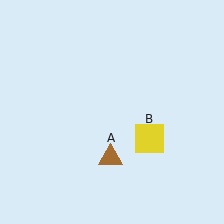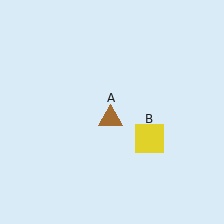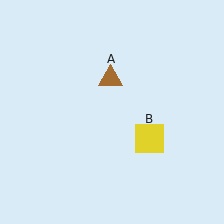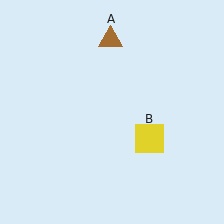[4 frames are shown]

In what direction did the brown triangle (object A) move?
The brown triangle (object A) moved up.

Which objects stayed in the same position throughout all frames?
Yellow square (object B) remained stationary.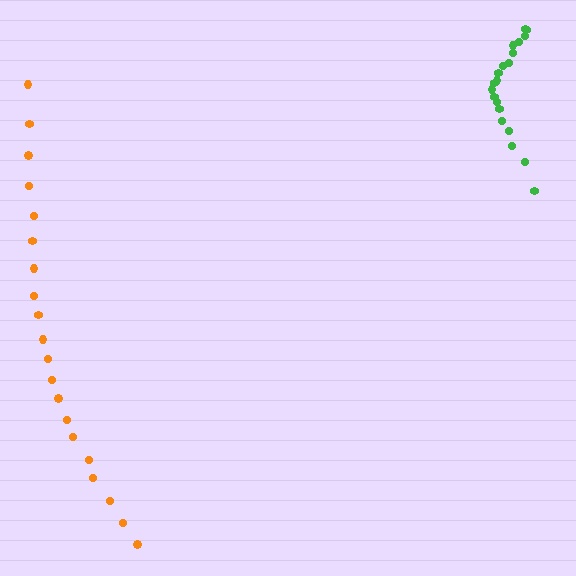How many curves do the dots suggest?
There are 2 distinct paths.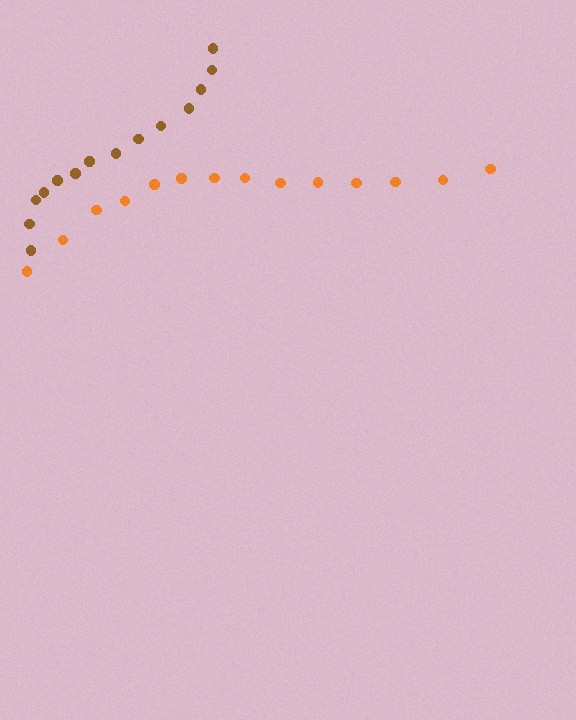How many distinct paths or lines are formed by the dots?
There are 2 distinct paths.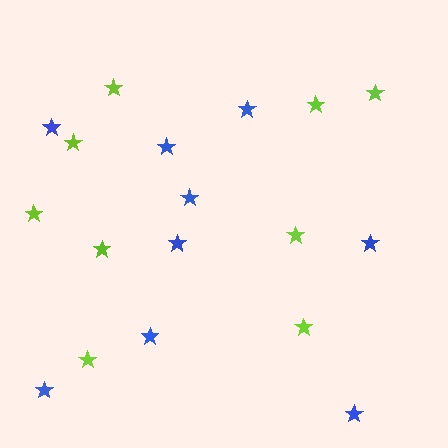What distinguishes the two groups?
There are 2 groups: one group of lime stars (9) and one group of blue stars (9).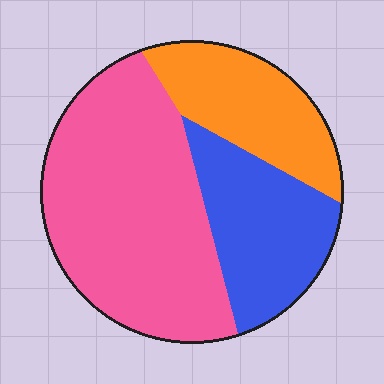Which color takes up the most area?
Pink, at roughly 55%.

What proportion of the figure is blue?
Blue takes up between a sixth and a third of the figure.